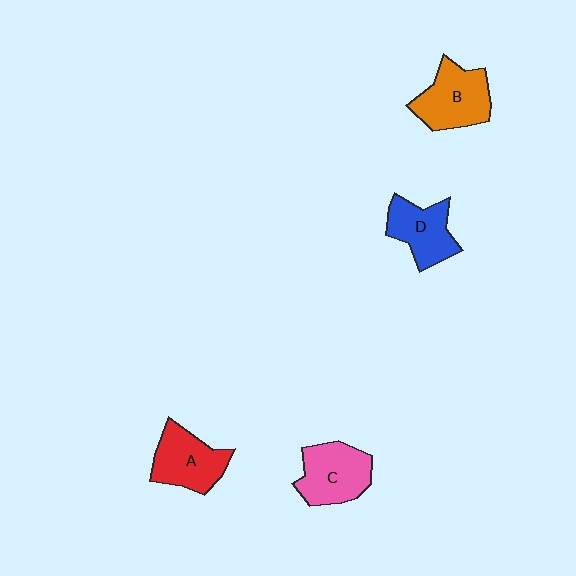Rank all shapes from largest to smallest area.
From largest to smallest: B (orange), C (pink), A (red), D (blue).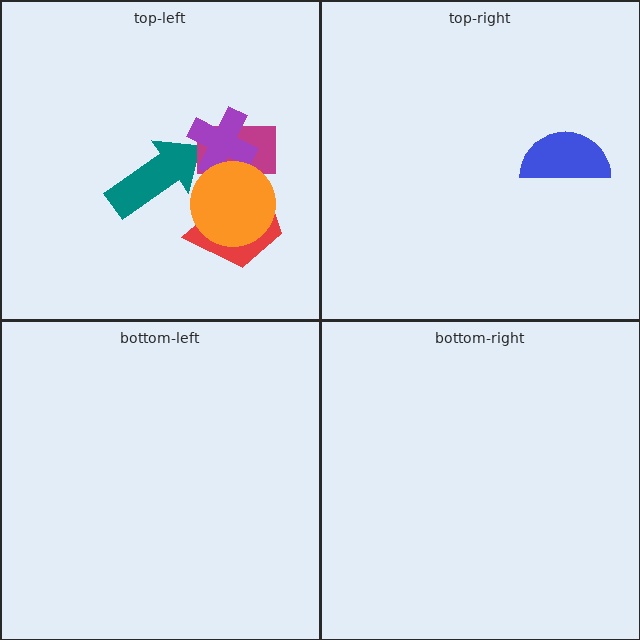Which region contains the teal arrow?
The top-left region.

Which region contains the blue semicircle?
The top-right region.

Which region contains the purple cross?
The top-left region.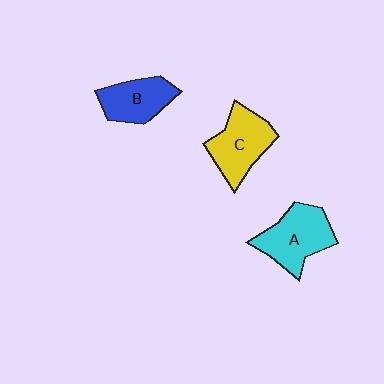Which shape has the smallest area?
Shape B (blue).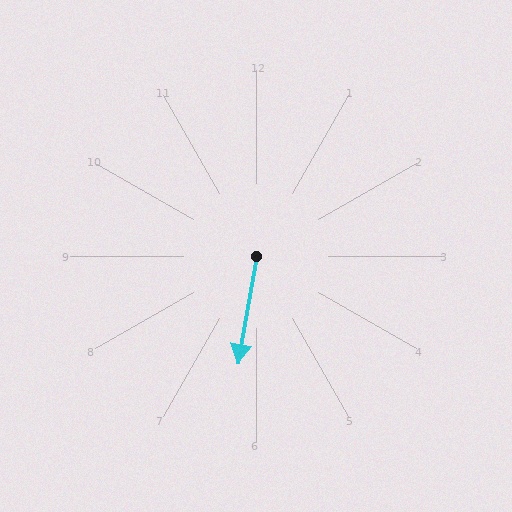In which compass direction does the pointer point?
South.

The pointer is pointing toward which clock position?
Roughly 6 o'clock.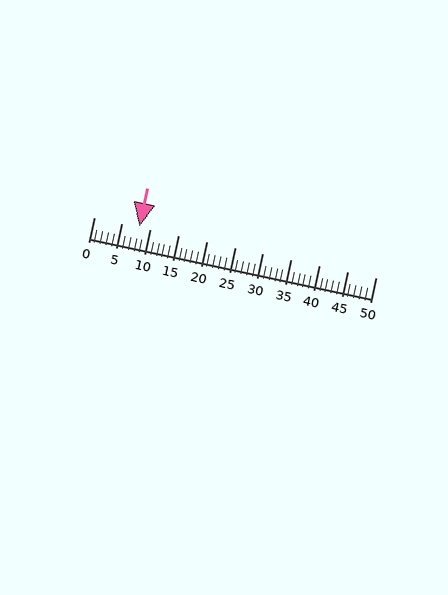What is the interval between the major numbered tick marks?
The major tick marks are spaced 5 units apart.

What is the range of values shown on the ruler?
The ruler shows values from 0 to 50.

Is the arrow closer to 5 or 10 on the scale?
The arrow is closer to 10.